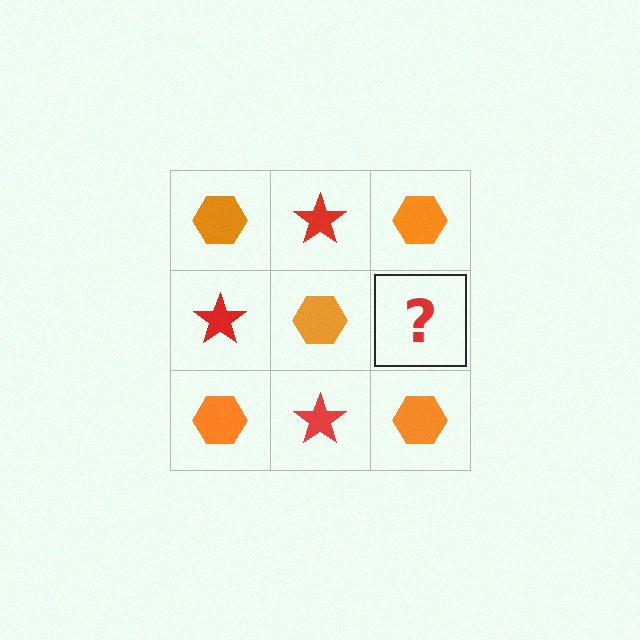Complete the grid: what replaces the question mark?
The question mark should be replaced with a red star.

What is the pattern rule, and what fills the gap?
The rule is that it alternates orange hexagon and red star in a checkerboard pattern. The gap should be filled with a red star.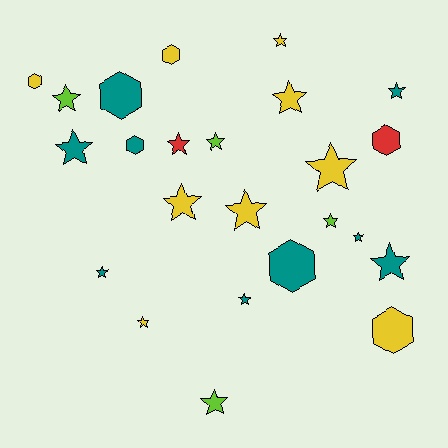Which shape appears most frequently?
Star, with 17 objects.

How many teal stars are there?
There are 6 teal stars.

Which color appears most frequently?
Teal, with 9 objects.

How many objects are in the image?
There are 24 objects.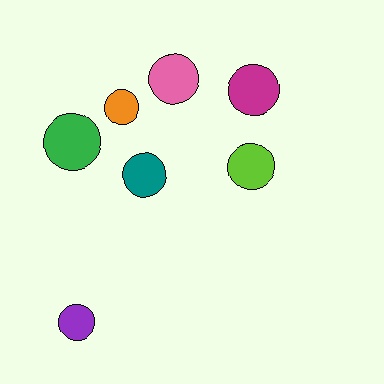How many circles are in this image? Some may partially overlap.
There are 7 circles.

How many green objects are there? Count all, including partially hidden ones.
There is 1 green object.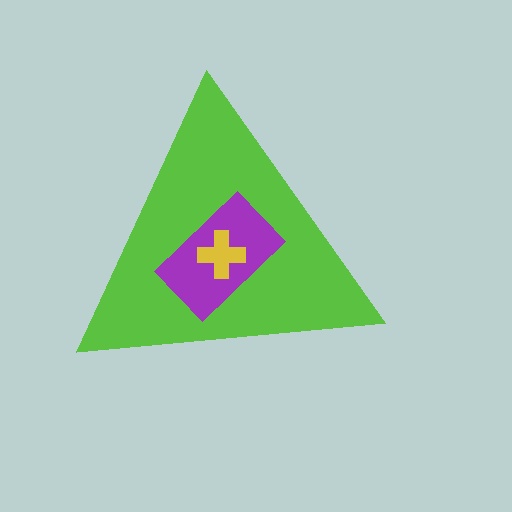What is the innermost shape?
The yellow cross.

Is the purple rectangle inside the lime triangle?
Yes.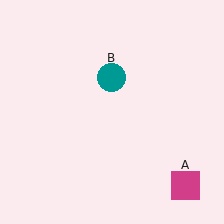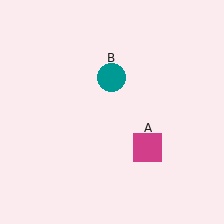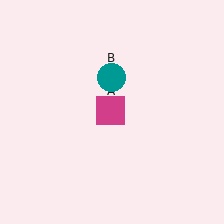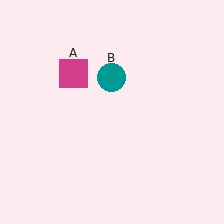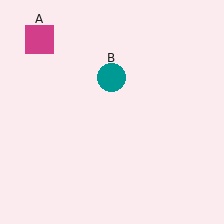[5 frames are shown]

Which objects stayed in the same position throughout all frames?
Teal circle (object B) remained stationary.